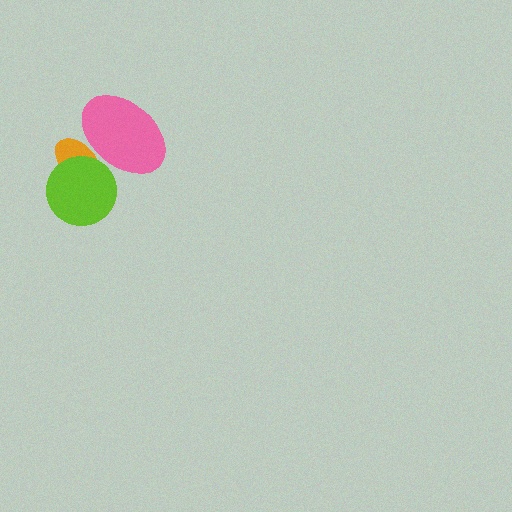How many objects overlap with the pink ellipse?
2 objects overlap with the pink ellipse.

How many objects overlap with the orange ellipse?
2 objects overlap with the orange ellipse.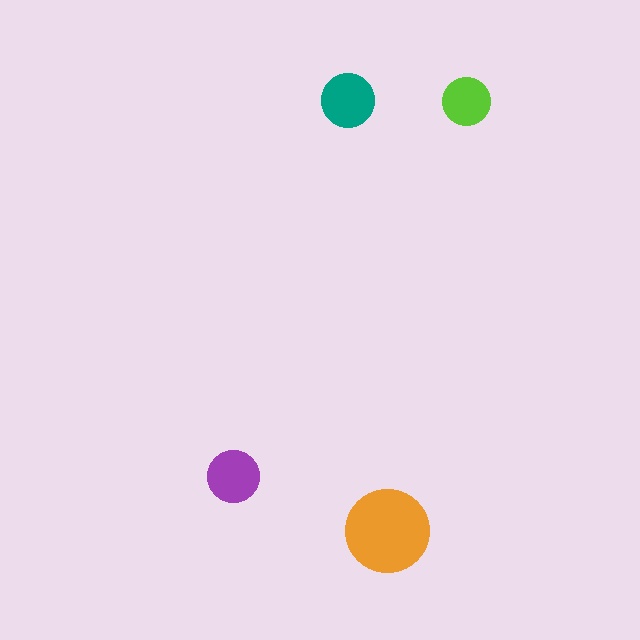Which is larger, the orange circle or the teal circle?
The orange one.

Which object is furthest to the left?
The purple circle is leftmost.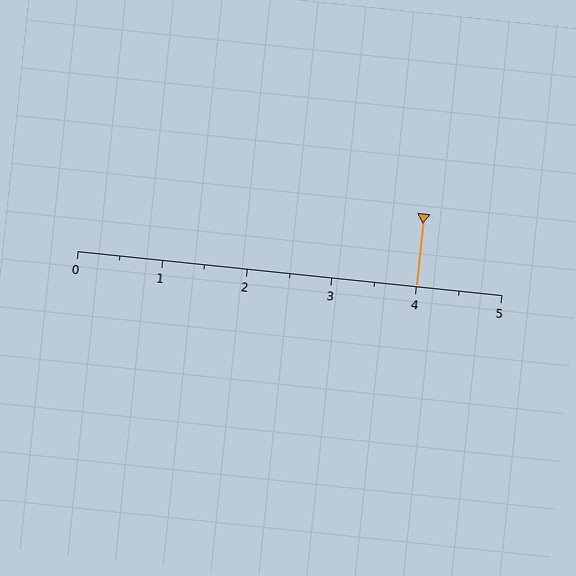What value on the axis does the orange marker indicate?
The marker indicates approximately 4.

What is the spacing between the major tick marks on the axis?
The major ticks are spaced 1 apart.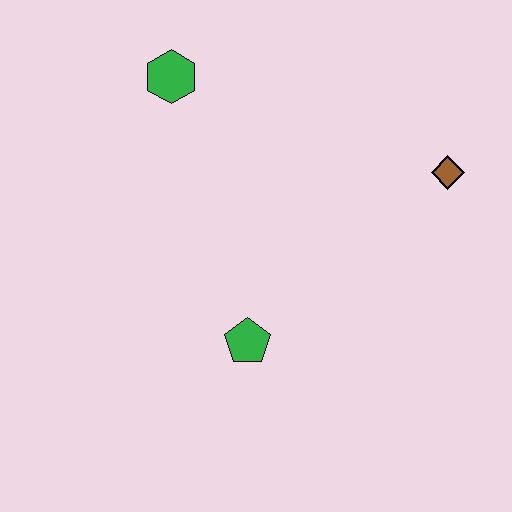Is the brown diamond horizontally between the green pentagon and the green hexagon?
No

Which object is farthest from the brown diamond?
The green hexagon is farthest from the brown diamond.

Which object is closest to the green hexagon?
The green pentagon is closest to the green hexagon.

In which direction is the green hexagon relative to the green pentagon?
The green hexagon is above the green pentagon.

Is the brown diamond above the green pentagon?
Yes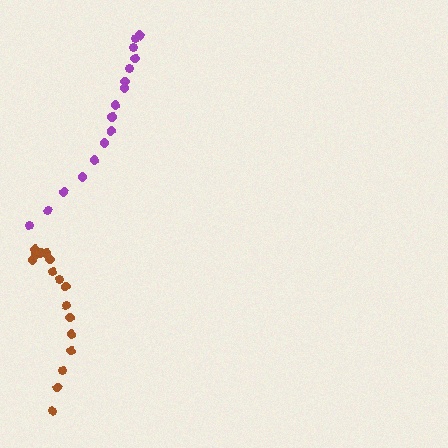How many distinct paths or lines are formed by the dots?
There are 2 distinct paths.